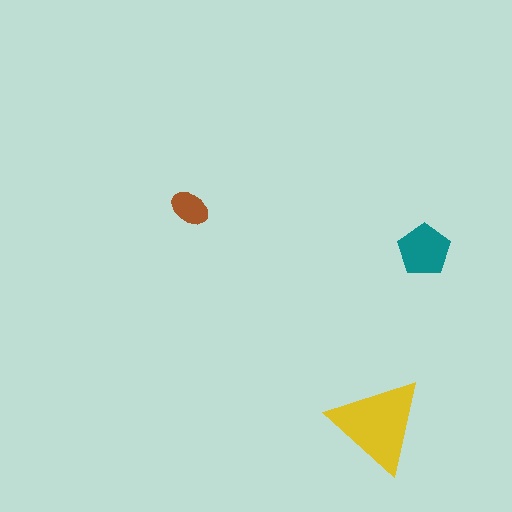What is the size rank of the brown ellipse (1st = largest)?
3rd.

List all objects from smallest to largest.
The brown ellipse, the teal pentagon, the yellow triangle.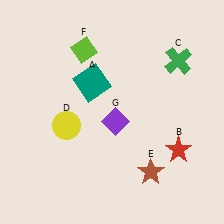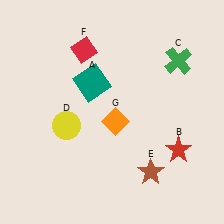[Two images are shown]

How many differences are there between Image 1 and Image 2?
There are 2 differences between the two images.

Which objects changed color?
F changed from lime to red. G changed from purple to orange.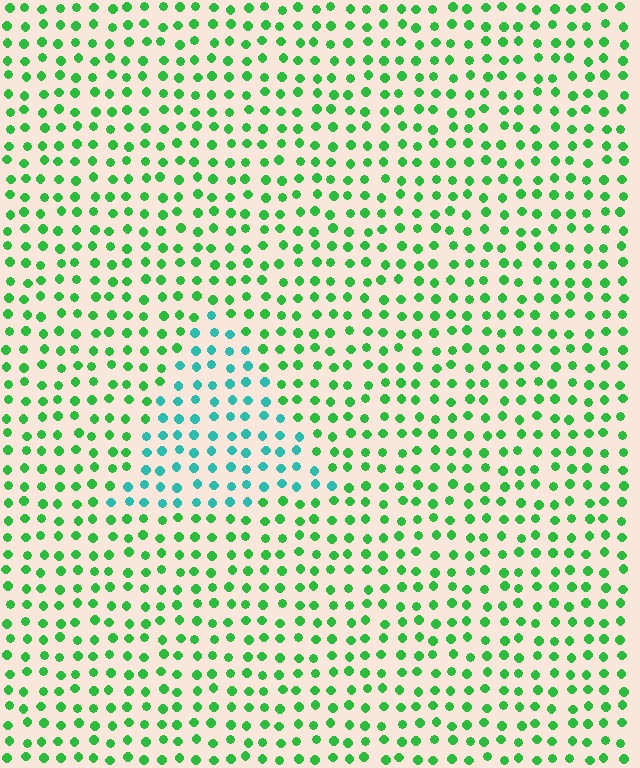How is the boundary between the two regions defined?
The boundary is defined purely by a slight shift in hue (about 47 degrees). Spacing, size, and orientation are identical on both sides.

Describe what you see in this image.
The image is filled with small green elements in a uniform arrangement. A triangle-shaped region is visible where the elements are tinted to a slightly different hue, forming a subtle color boundary.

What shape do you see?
I see a triangle.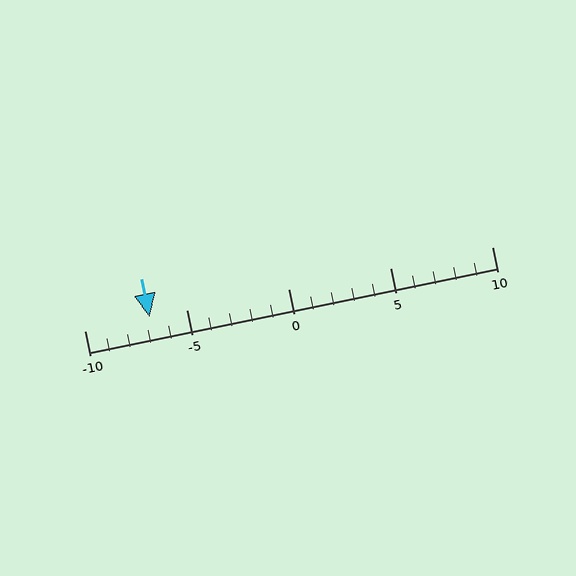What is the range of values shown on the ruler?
The ruler shows values from -10 to 10.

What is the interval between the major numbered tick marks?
The major tick marks are spaced 5 units apart.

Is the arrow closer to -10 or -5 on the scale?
The arrow is closer to -5.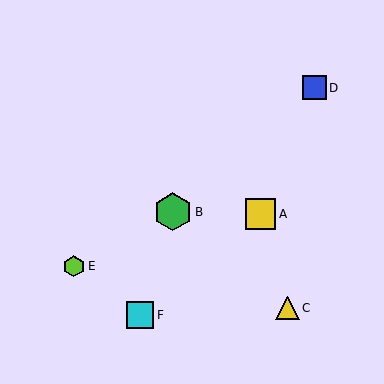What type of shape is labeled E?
Shape E is a lime hexagon.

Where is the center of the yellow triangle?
The center of the yellow triangle is at (287, 308).